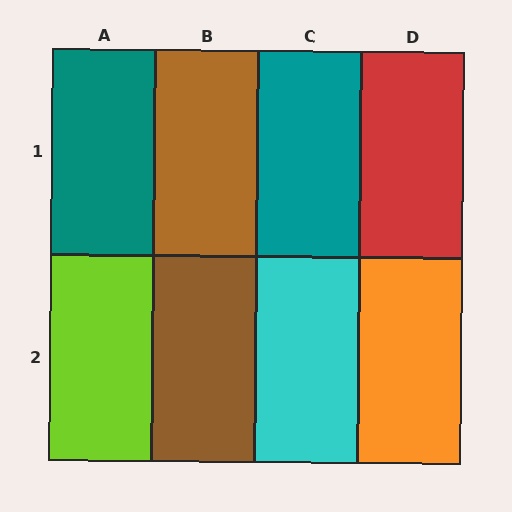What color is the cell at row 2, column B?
Brown.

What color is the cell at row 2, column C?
Cyan.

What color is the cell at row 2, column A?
Lime.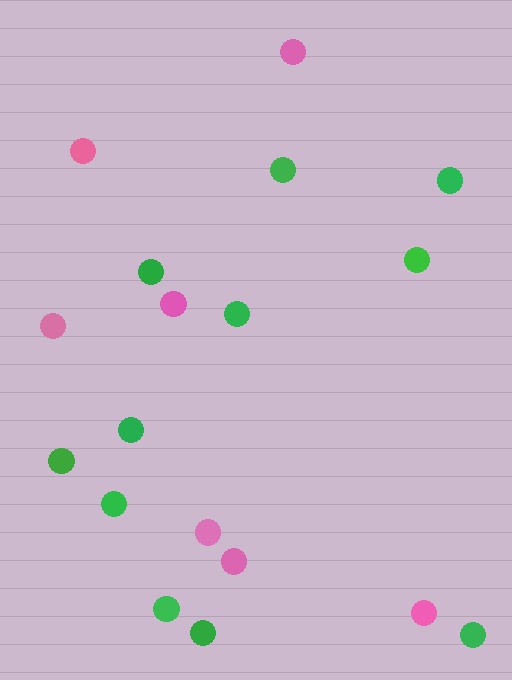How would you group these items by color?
There are 2 groups: one group of pink circles (7) and one group of green circles (11).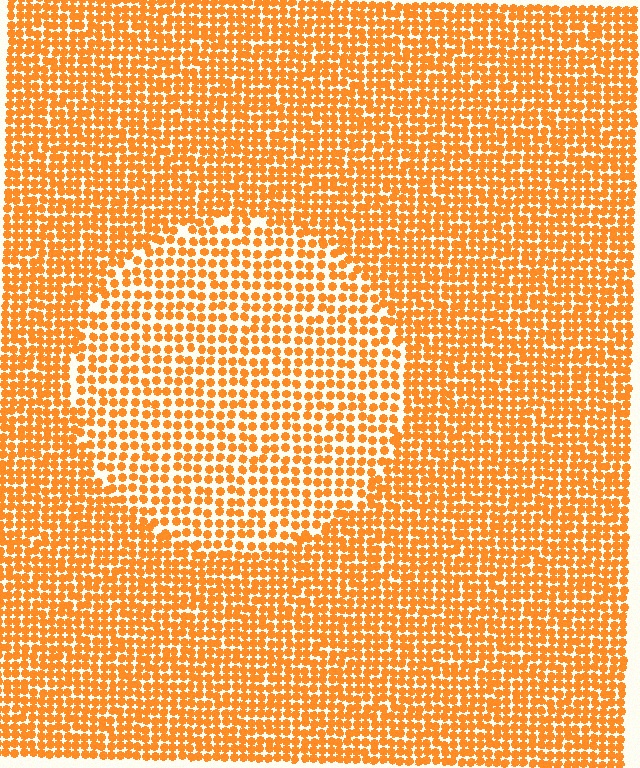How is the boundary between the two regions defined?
The boundary is defined by a change in element density (approximately 1.5x ratio). All elements are the same color, size, and shape.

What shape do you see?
I see a circle.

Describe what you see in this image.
The image contains small orange elements arranged at two different densities. A circle-shaped region is visible where the elements are less densely packed than the surrounding area.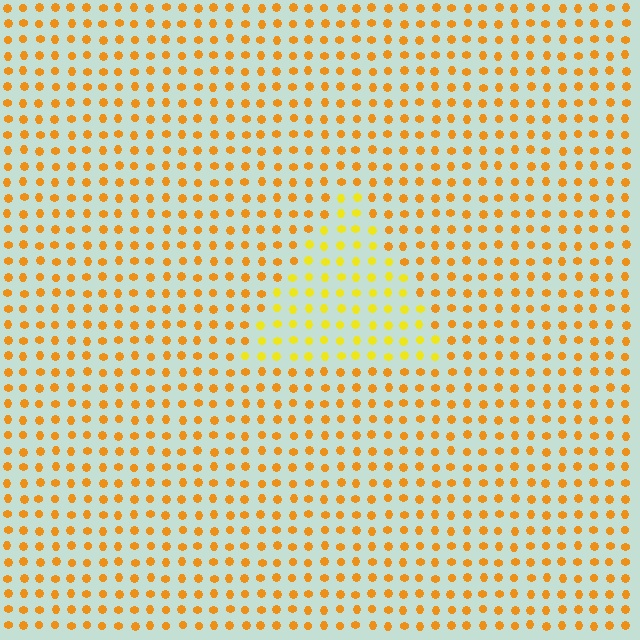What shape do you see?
I see a triangle.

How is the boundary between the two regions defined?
The boundary is defined purely by a slight shift in hue (about 25 degrees). Spacing, size, and orientation are identical on both sides.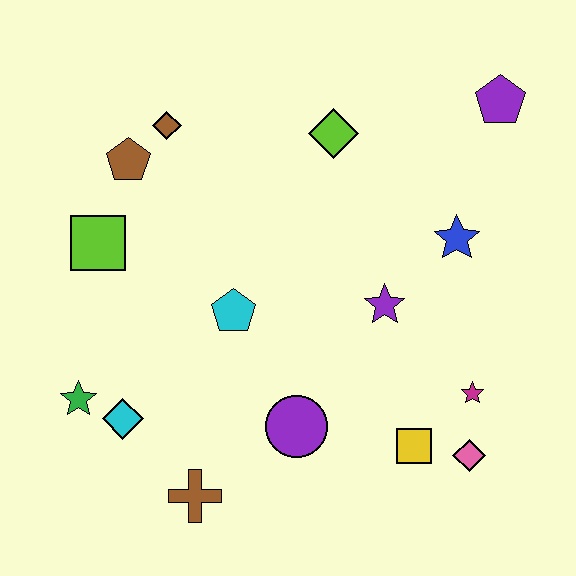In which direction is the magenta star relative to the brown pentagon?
The magenta star is to the right of the brown pentagon.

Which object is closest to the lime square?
The brown pentagon is closest to the lime square.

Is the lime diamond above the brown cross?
Yes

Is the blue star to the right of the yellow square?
Yes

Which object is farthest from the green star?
The purple pentagon is farthest from the green star.